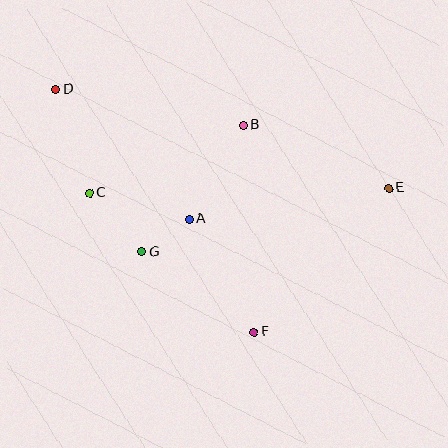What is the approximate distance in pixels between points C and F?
The distance between C and F is approximately 216 pixels.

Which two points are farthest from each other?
Points D and E are farthest from each other.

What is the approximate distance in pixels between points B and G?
The distance between B and G is approximately 162 pixels.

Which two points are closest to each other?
Points A and G are closest to each other.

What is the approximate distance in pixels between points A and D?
The distance between A and D is approximately 186 pixels.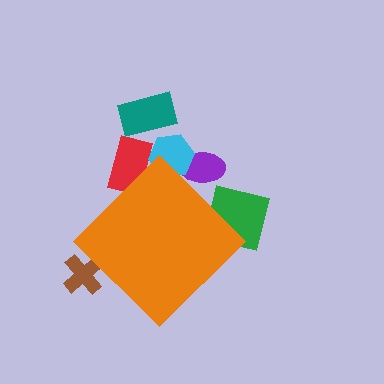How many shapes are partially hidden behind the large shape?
5 shapes are partially hidden.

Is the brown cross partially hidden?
Yes, the brown cross is partially hidden behind the orange diamond.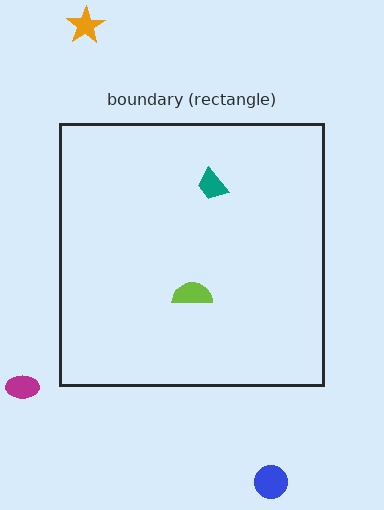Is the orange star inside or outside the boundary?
Outside.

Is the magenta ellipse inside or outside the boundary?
Outside.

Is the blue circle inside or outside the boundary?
Outside.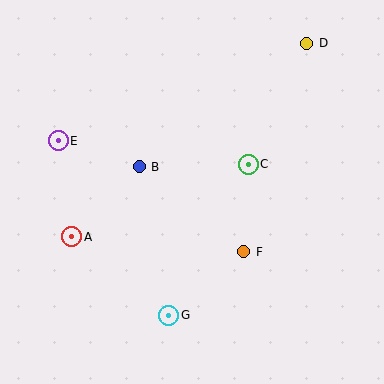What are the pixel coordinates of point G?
Point G is at (169, 315).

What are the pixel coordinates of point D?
Point D is at (307, 43).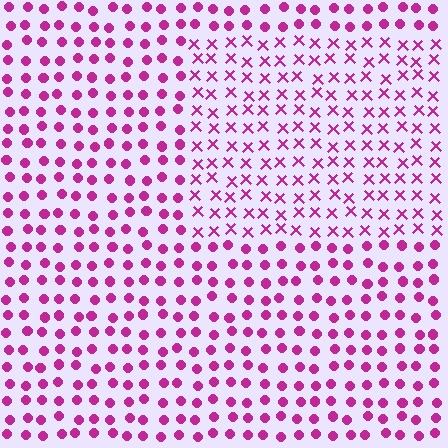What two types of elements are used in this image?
The image uses X marks inside the rectangle region and circles outside it.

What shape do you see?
I see a rectangle.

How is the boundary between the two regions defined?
The boundary is defined by a change in element shape: X marks inside vs. circles outside. All elements share the same color and spacing.